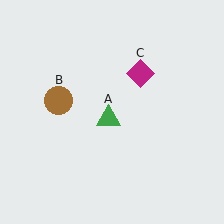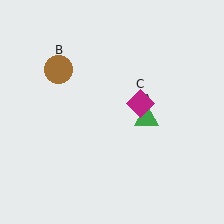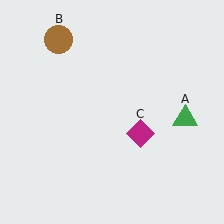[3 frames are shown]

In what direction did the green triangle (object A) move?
The green triangle (object A) moved right.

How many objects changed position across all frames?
3 objects changed position: green triangle (object A), brown circle (object B), magenta diamond (object C).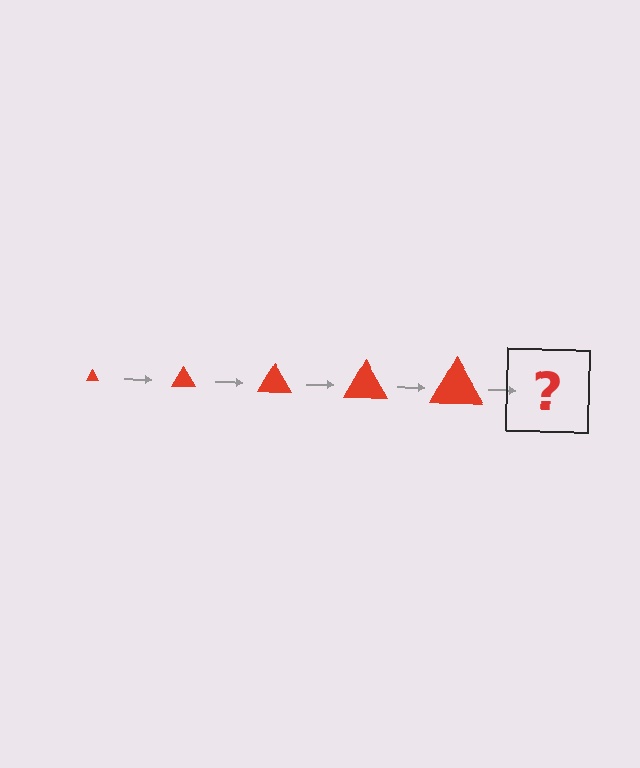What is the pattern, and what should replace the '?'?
The pattern is that the triangle gets progressively larger each step. The '?' should be a red triangle, larger than the previous one.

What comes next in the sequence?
The next element should be a red triangle, larger than the previous one.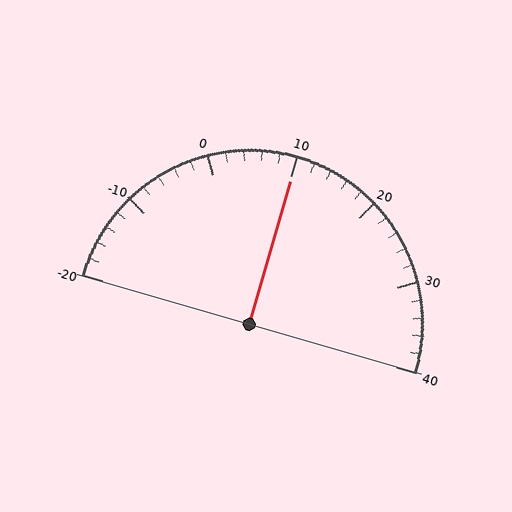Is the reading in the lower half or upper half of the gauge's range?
The reading is in the upper half of the range (-20 to 40).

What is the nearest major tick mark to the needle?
The nearest major tick mark is 10.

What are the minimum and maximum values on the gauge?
The gauge ranges from -20 to 40.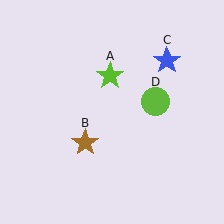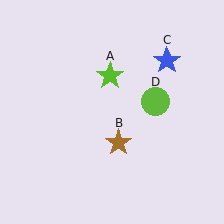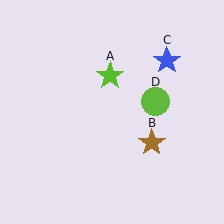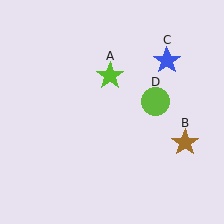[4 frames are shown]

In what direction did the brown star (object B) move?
The brown star (object B) moved right.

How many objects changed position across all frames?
1 object changed position: brown star (object B).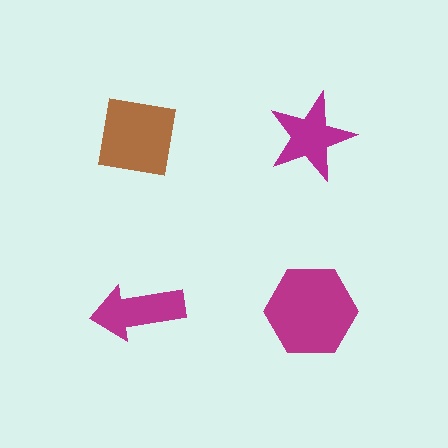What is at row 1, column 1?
A brown square.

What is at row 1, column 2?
A magenta star.